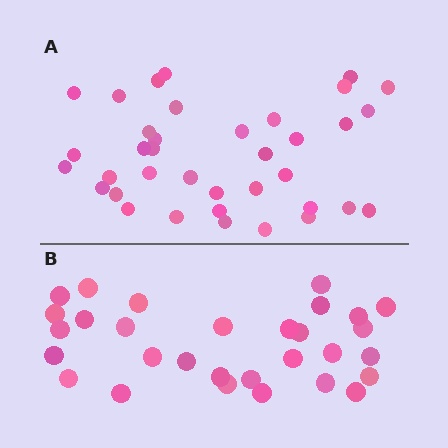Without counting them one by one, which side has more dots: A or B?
Region A (the top region) has more dots.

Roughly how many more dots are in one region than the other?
Region A has roughly 8 or so more dots than region B.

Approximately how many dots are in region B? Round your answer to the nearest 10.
About 30 dots.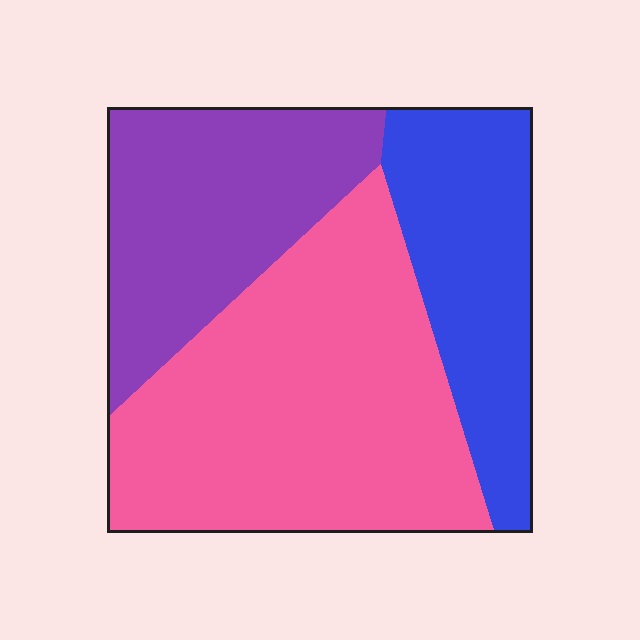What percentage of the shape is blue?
Blue takes up between a sixth and a third of the shape.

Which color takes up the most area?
Pink, at roughly 50%.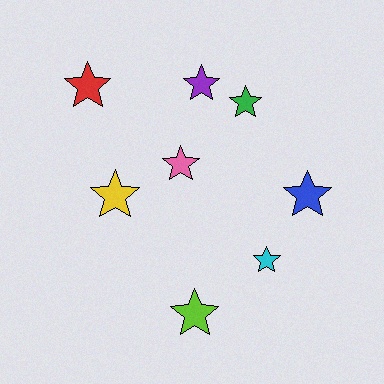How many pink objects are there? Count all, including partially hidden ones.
There is 1 pink object.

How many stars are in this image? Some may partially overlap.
There are 8 stars.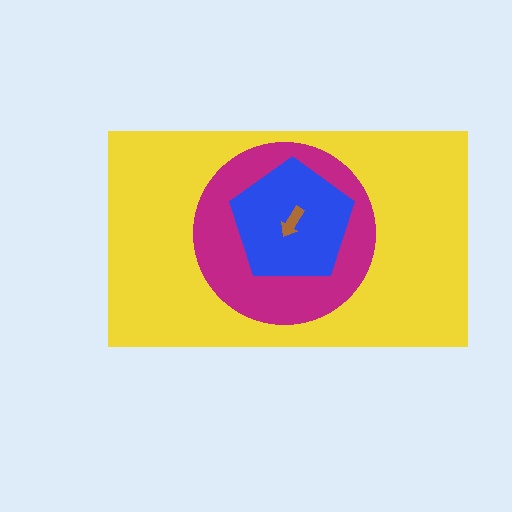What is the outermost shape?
The yellow rectangle.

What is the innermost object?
The brown arrow.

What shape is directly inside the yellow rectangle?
The magenta circle.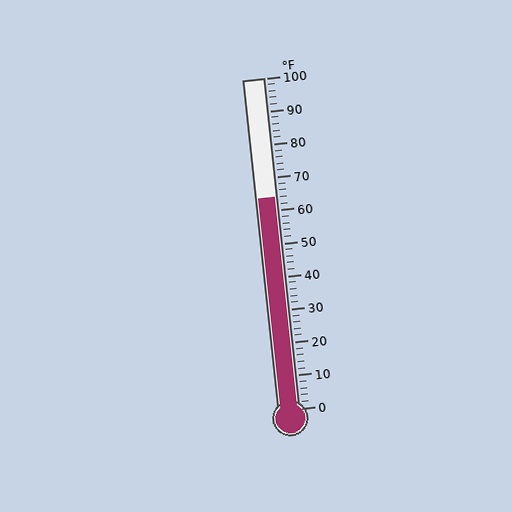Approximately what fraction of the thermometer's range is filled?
The thermometer is filled to approximately 65% of its range.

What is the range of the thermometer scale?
The thermometer scale ranges from 0°F to 100°F.